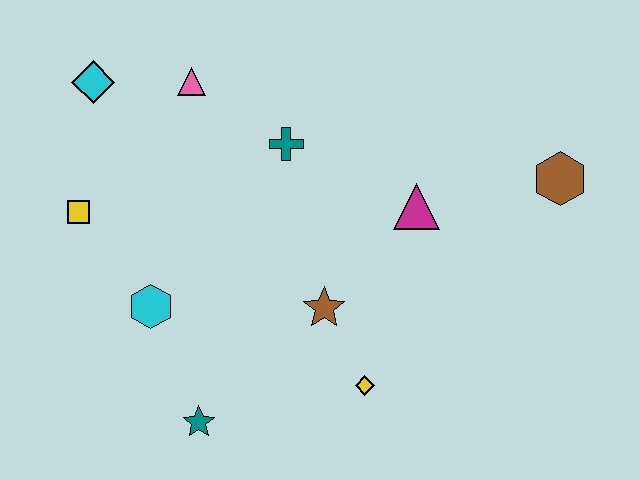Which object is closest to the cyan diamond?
The pink triangle is closest to the cyan diamond.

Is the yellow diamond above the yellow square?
No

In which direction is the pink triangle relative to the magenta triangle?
The pink triangle is to the left of the magenta triangle.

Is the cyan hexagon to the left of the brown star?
Yes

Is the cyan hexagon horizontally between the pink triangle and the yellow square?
Yes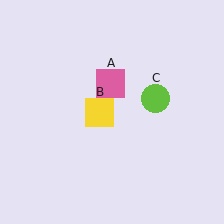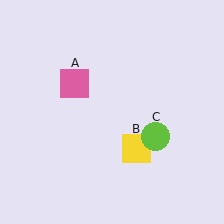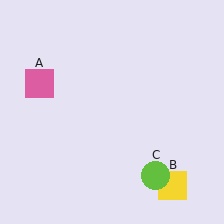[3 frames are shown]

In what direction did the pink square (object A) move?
The pink square (object A) moved left.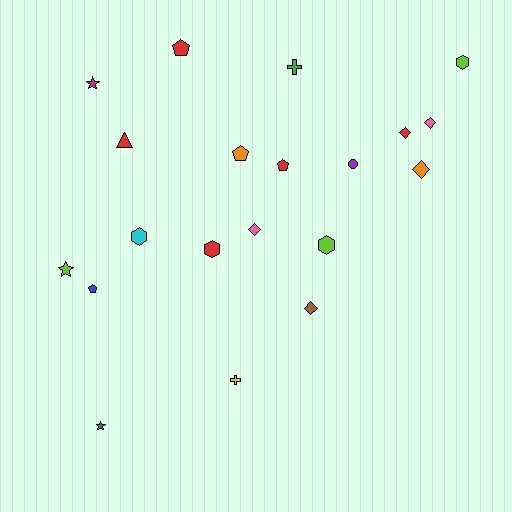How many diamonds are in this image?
There are 5 diamonds.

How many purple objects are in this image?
There is 1 purple object.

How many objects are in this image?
There are 20 objects.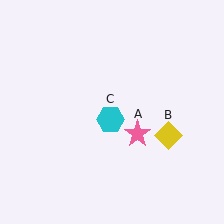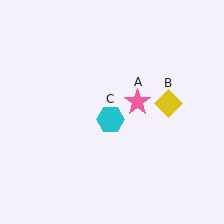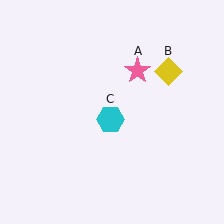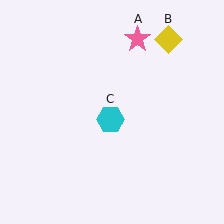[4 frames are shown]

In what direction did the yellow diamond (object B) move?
The yellow diamond (object B) moved up.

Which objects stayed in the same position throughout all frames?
Cyan hexagon (object C) remained stationary.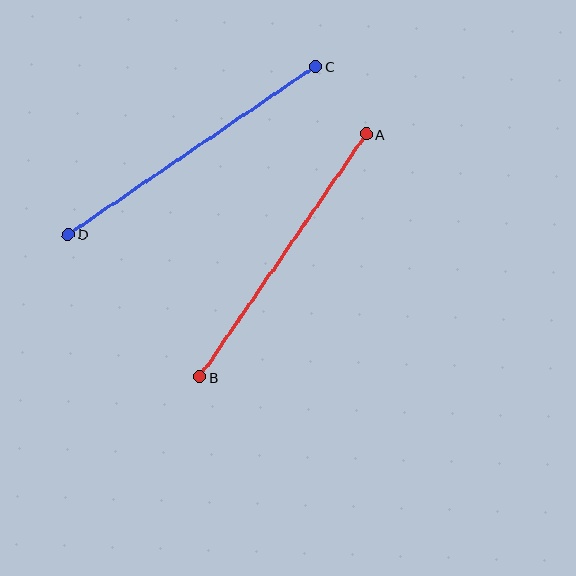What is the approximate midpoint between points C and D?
The midpoint is at approximately (192, 150) pixels.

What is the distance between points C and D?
The distance is approximately 299 pixels.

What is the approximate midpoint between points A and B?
The midpoint is at approximately (283, 256) pixels.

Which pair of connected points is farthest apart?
Points C and D are farthest apart.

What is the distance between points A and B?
The distance is approximately 294 pixels.